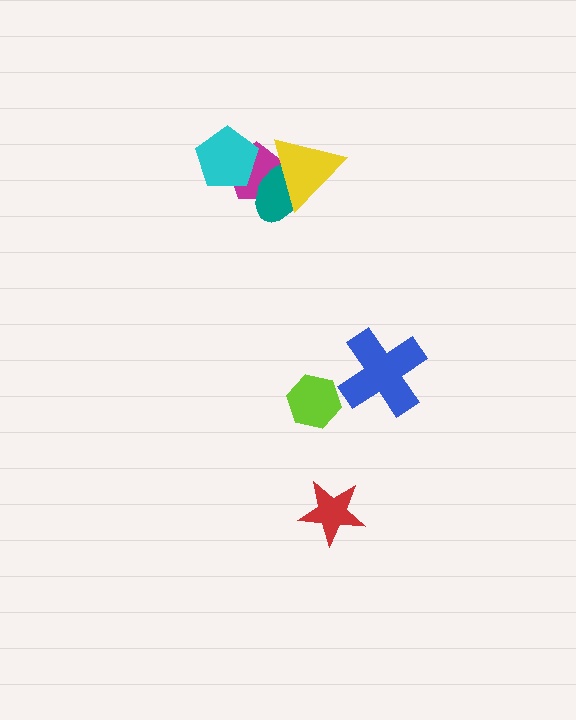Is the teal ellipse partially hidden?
Yes, it is partially covered by another shape.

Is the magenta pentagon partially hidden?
Yes, it is partially covered by another shape.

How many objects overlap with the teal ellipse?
2 objects overlap with the teal ellipse.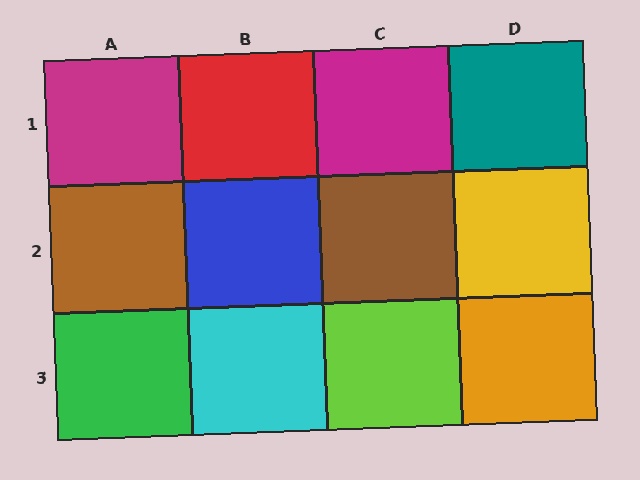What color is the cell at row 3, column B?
Cyan.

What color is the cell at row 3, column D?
Orange.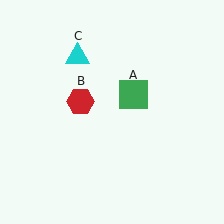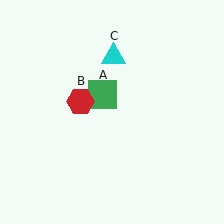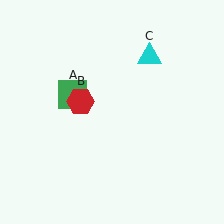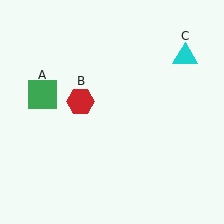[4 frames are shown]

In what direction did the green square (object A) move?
The green square (object A) moved left.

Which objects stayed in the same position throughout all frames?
Red hexagon (object B) remained stationary.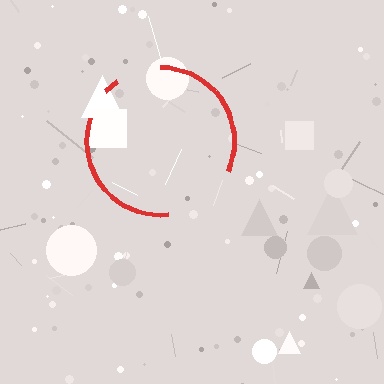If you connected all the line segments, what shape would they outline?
They would outline a circle.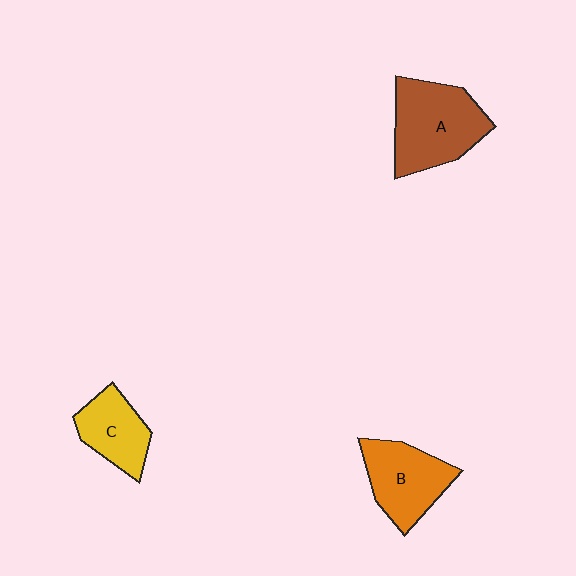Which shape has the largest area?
Shape A (brown).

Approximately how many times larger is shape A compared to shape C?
Approximately 1.6 times.